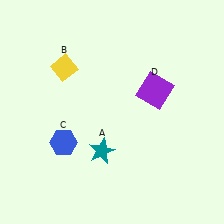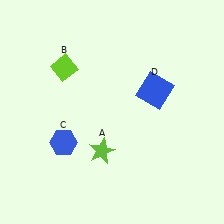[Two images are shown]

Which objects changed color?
A changed from teal to lime. B changed from yellow to lime. D changed from purple to blue.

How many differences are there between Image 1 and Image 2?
There are 3 differences between the two images.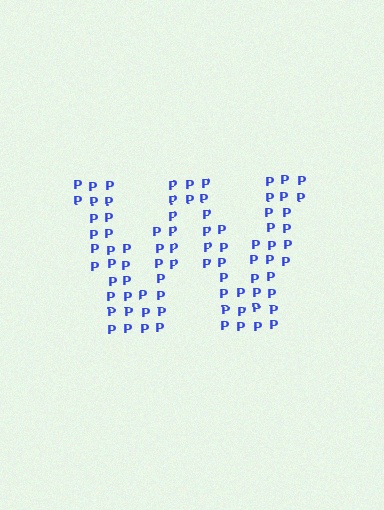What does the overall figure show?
The overall figure shows the letter W.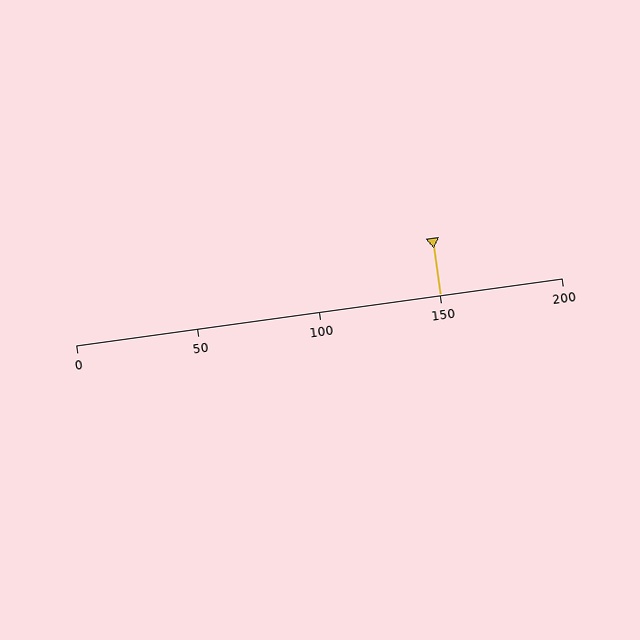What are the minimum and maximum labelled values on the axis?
The axis runs from 0 to 200.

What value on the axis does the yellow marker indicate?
The marker indicates approximately 150.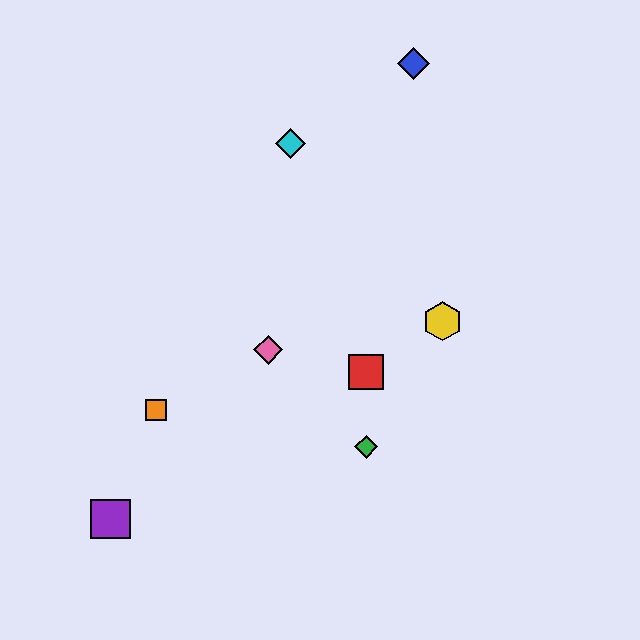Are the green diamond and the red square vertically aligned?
Yes, both are at x≈366.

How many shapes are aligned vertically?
2 shapes (the red square, the green diamond) are aligned vertically.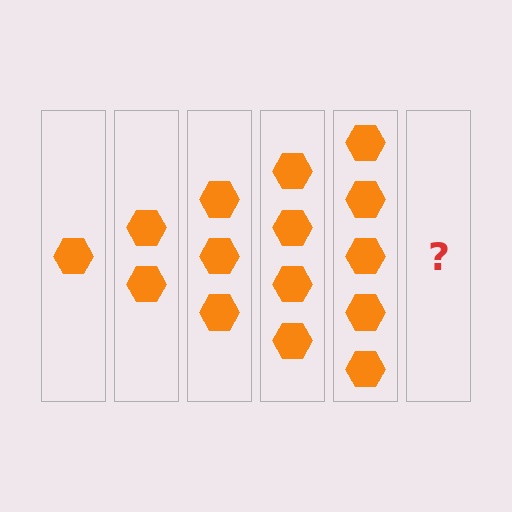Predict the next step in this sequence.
The next step is 6 hexagons.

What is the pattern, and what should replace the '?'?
The pattern is that each step adds one more hexagon. The '?' should be 6 hexagons.